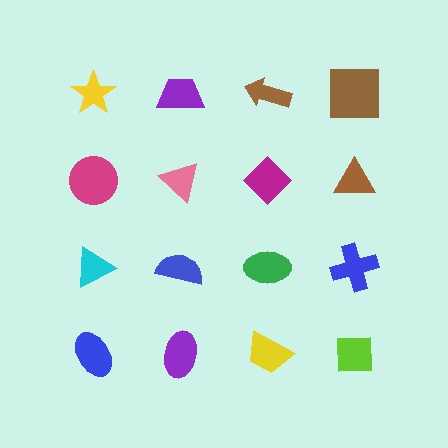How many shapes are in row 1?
4 shapes.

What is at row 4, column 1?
A blue ellipse.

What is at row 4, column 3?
A yellow trapezoid.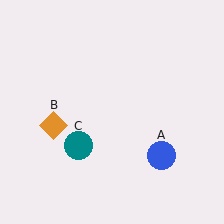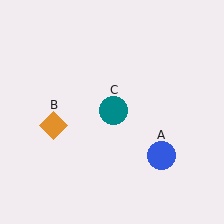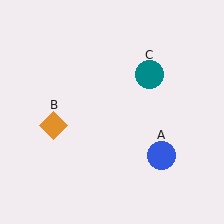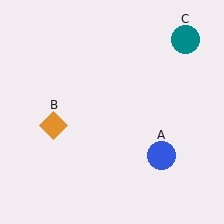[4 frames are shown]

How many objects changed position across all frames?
1 object changed position: teal circle (object C).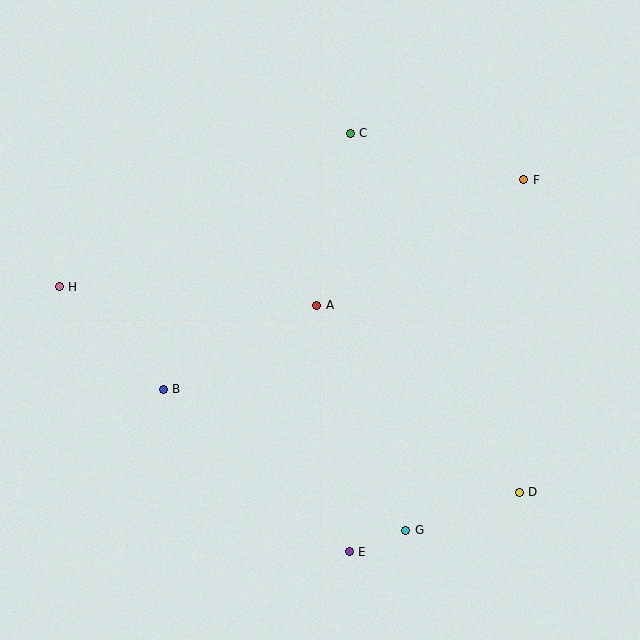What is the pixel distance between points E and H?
The distance between E and H is 393 pixels.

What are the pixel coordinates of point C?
Point C is at (350, 133).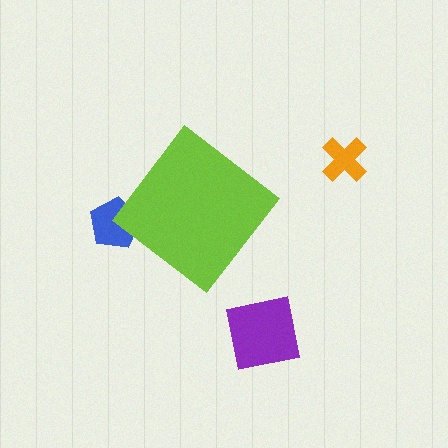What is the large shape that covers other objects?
A lime diamond.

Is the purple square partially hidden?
No, the purple square is fully visible.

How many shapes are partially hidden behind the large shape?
1 shape is partially hidden.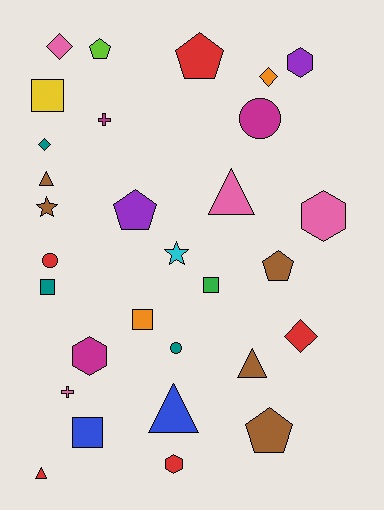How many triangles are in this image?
There are 5 triangles.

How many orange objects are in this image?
There are 2 orange objects.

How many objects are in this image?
There are 30 objects.